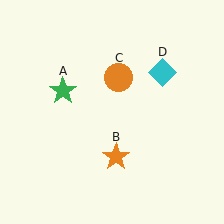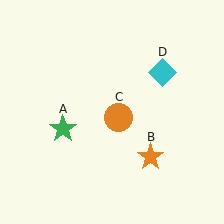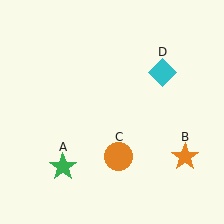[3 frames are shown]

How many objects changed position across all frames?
3 objects changed position: green star (object A), orange star (object B), orange circle (object C).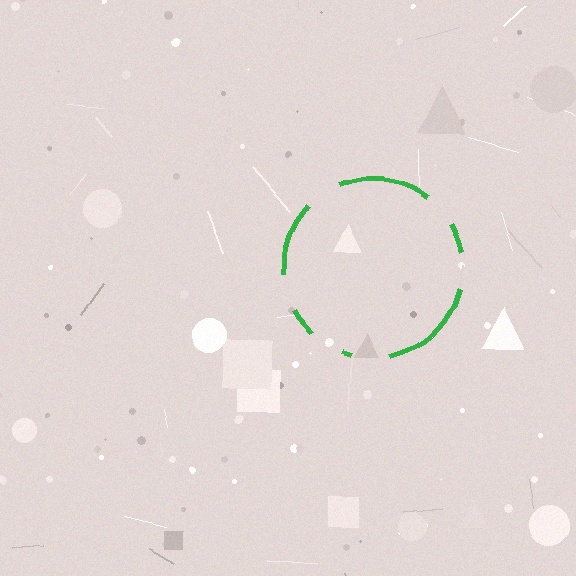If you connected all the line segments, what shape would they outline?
They would outline a circle.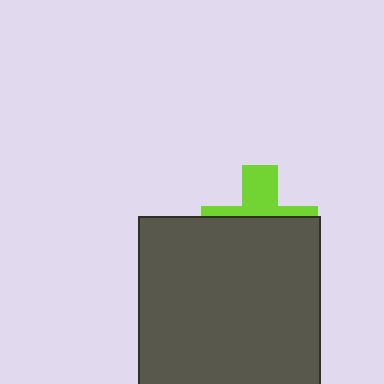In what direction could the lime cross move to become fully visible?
The lime cross could move up. That would shift it out from behind the dark gray rectangle entirely.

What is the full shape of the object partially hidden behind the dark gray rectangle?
The partially hidden object is a lime cross.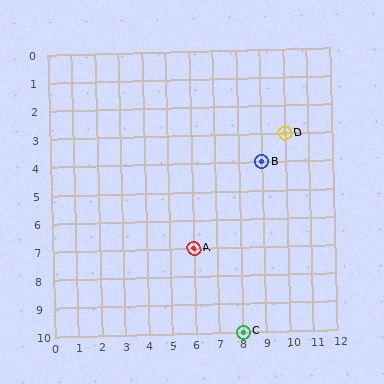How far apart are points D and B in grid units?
Points D and B are 1 column and 1 row apart (about 1.4 grid units diagonally).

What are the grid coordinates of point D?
Point D is at grid coordinates (10, 3).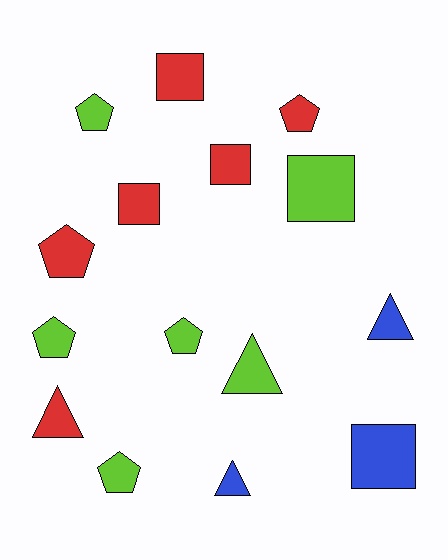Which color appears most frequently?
Lime, with 6 objects.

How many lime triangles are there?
There is 1 lime triangle.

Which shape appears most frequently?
Pentagon, with 6 objects.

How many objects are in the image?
There are 15 objects.